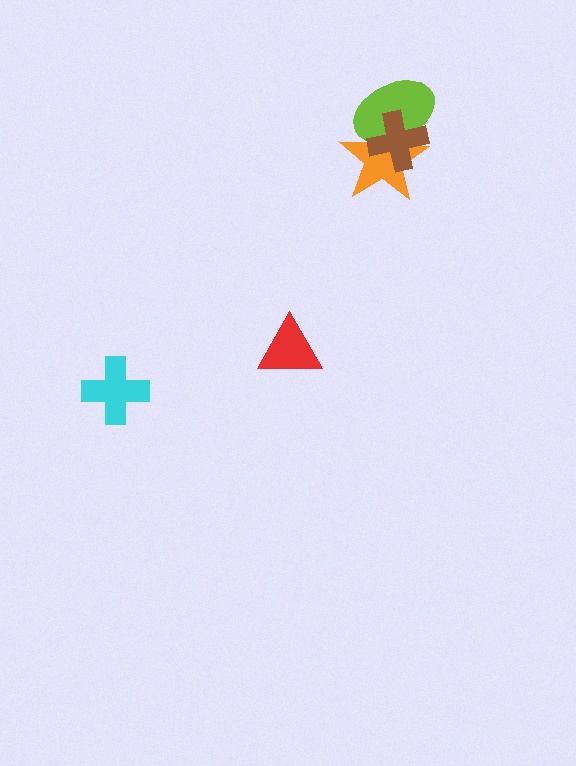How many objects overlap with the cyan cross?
0 objects overlap with the cyan cross.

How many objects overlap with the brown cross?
2 objects overlap with the brown cross.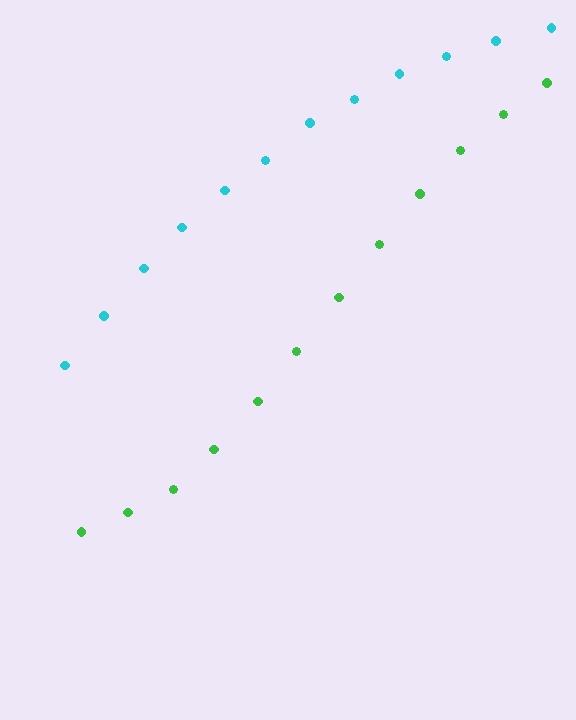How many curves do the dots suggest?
There are 2 distinct paths.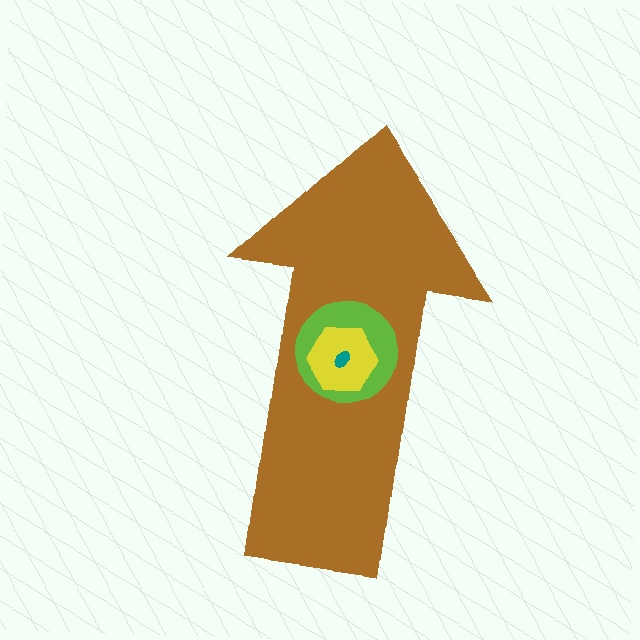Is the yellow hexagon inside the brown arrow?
Yes.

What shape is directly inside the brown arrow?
The lime circle.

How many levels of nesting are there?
4.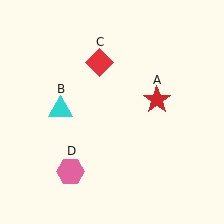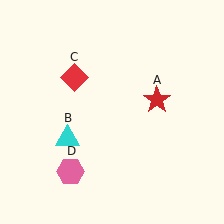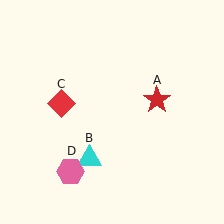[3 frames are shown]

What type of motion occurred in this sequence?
The cyan triangle (object B), red diamond (object C) rotated counterclockwise around the center of the scene.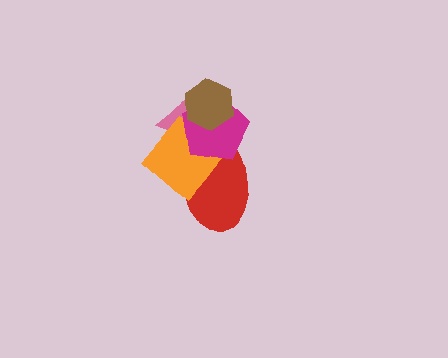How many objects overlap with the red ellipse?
3 objects overlap with the red ellipse.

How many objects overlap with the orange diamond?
4 objects overlap with the orange diamond.